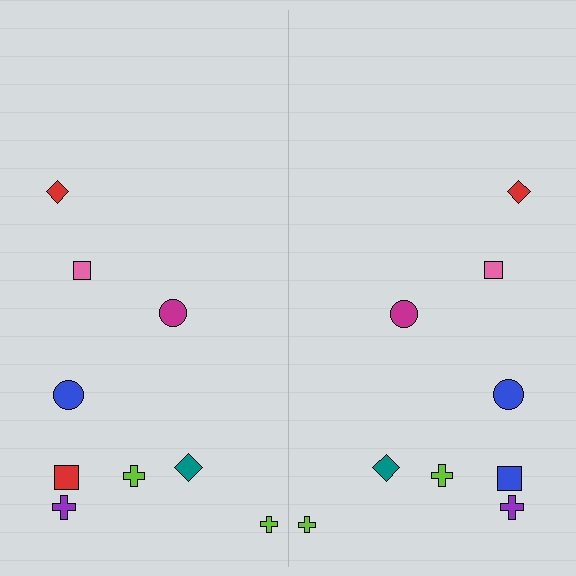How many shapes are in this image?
There are 18 shapes in this image.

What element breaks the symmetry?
The blue square on the right side breaks the symmetry — its mirror counterpart is red.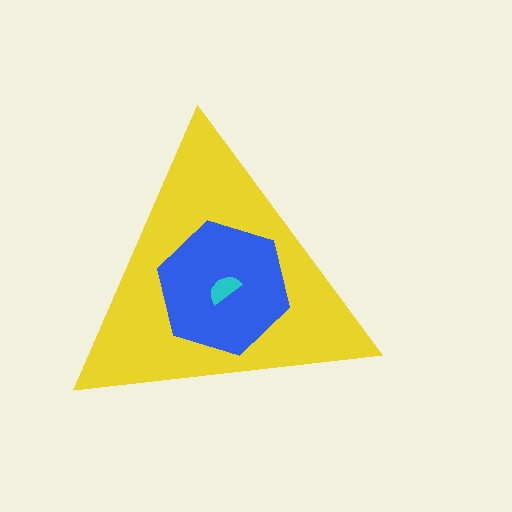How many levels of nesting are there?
3.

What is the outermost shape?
The yellow triangle.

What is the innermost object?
The cyan semicircle.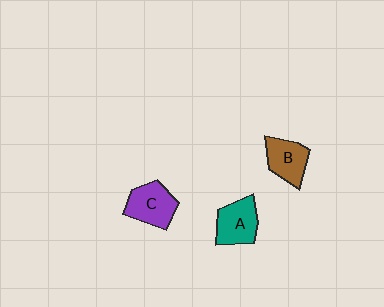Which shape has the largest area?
Shape C (purple).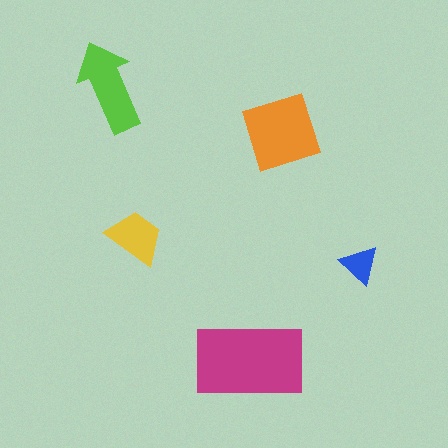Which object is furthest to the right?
The blue triangle is rightmost.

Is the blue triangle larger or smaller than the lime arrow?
Smaller.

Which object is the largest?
The magenta rectangle.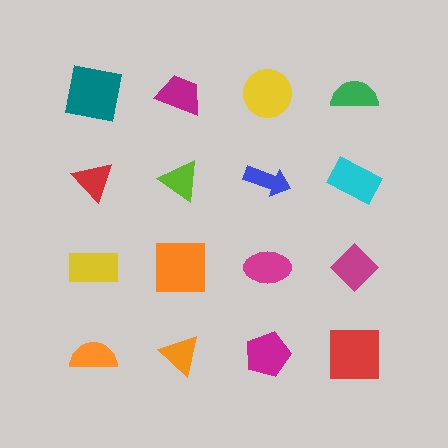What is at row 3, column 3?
A magenta ellipse.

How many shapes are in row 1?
4 shapes.